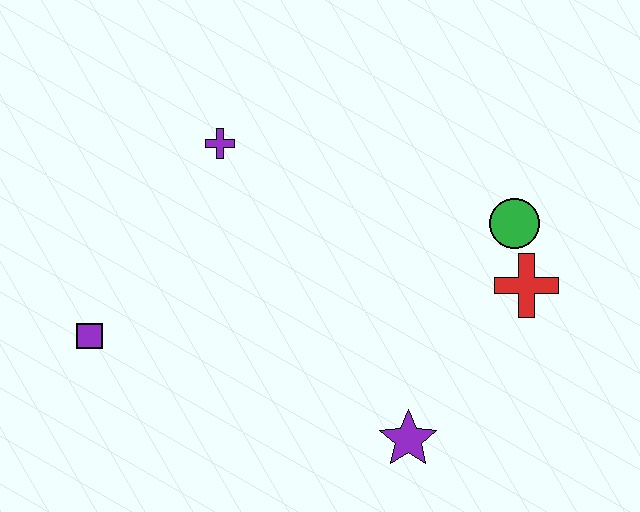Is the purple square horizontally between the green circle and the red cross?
No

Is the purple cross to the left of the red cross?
Yes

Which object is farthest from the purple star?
The purple cross is farthest from the purple star.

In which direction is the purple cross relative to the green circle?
The purple cross is to the left of the green circle.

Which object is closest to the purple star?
The red cross is closest to the purple star.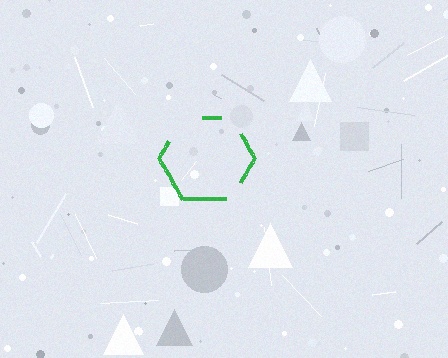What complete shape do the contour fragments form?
The contour fragments form a hexagon.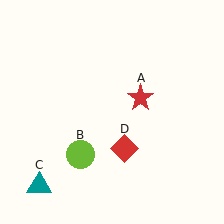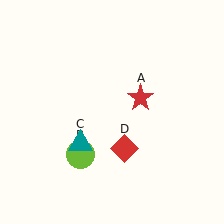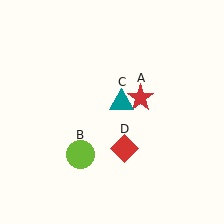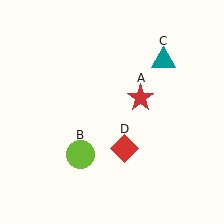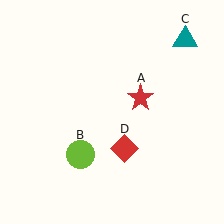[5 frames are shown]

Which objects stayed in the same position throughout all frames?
Red star (object A) and lime circle (object B) and red diamond (object D) remained stationary.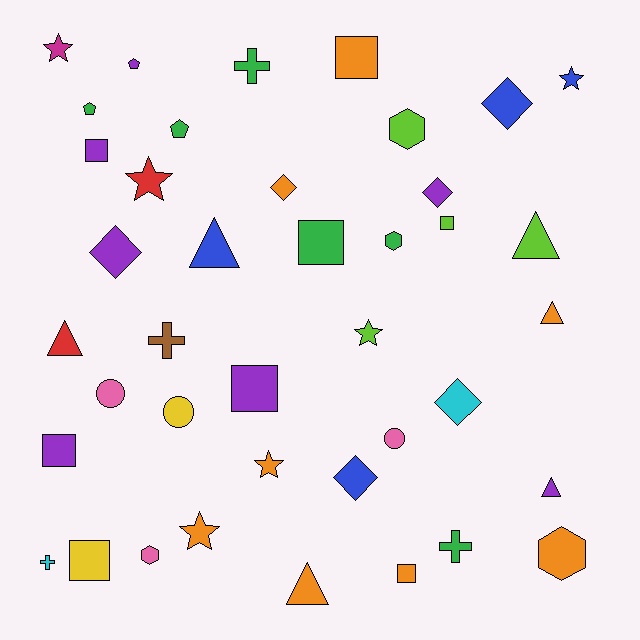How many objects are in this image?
There are 40 objects.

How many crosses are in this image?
There are 4 crosses.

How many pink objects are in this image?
There are 3 pink objects.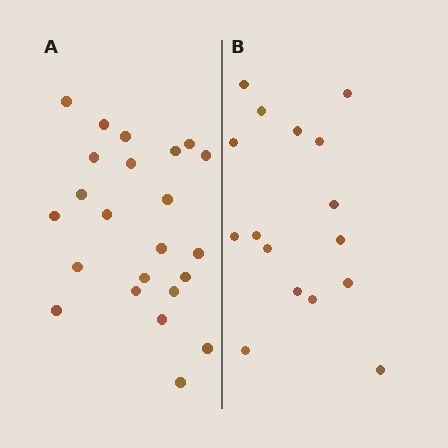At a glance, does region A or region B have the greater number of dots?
Region A (the left region) has more dots.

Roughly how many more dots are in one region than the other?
Region A has roughly 8 or so more dots than region B.